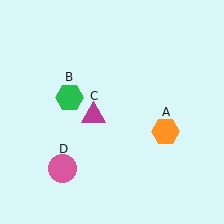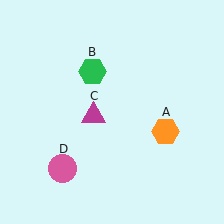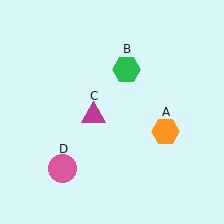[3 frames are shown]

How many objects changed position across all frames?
1 object changed position: green hexagon (object B).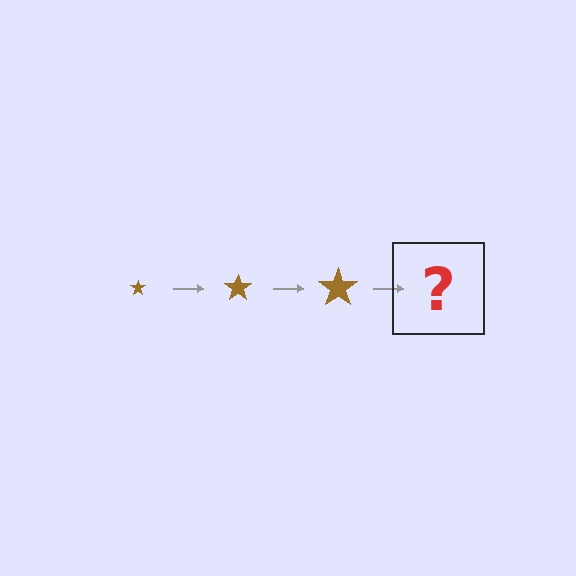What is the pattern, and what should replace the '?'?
The pattern is that the star gets progressively larger each step. The '?' should be a brown star, larger than the previous one.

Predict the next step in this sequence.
The next step is a brown star, larger than the previous one.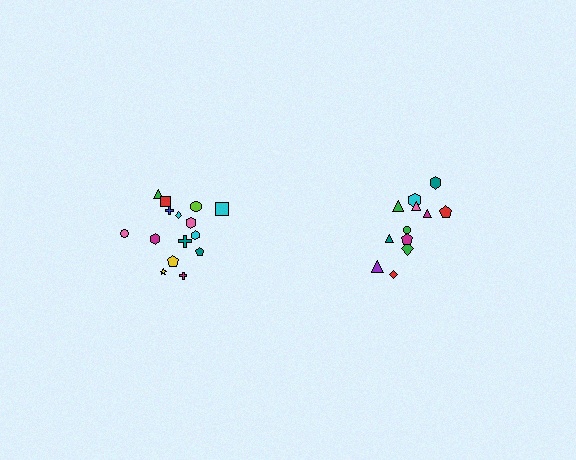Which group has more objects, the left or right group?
The left group.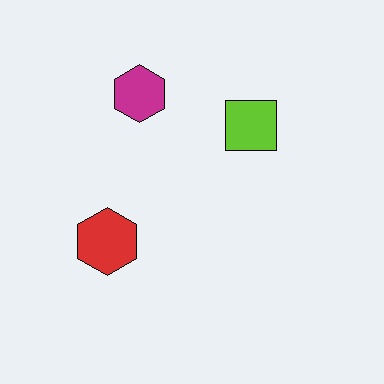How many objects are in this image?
There are 3 objects.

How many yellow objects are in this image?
There are no yellow objects.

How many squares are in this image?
There is 1 square.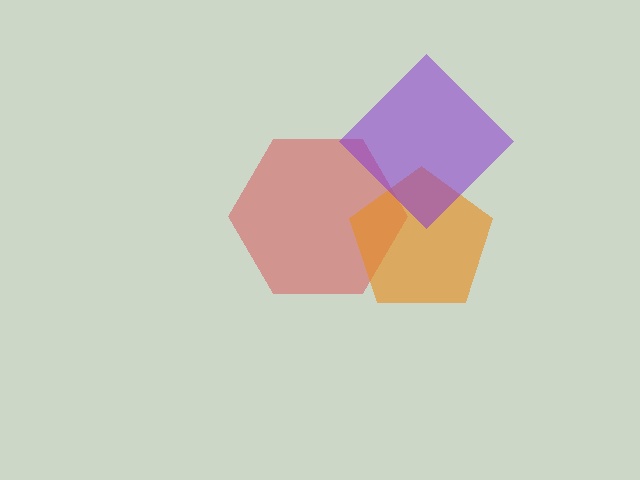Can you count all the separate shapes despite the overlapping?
Yes, there are 3 separate shapes.